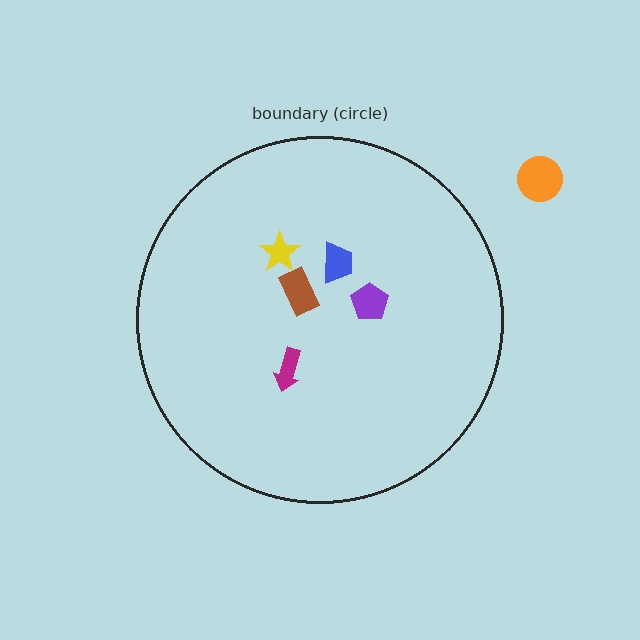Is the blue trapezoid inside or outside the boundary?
Inside.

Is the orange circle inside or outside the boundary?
Outside.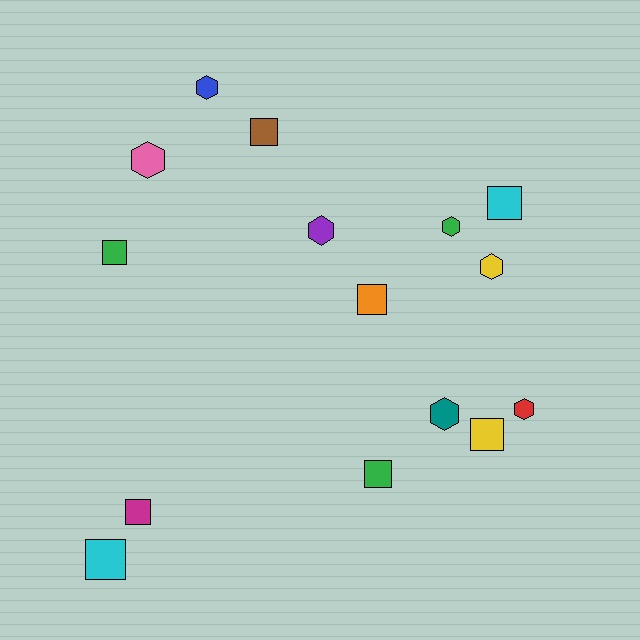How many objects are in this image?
There are 15 objects.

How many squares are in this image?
There are 8 squares.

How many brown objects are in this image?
There is 1 brown object.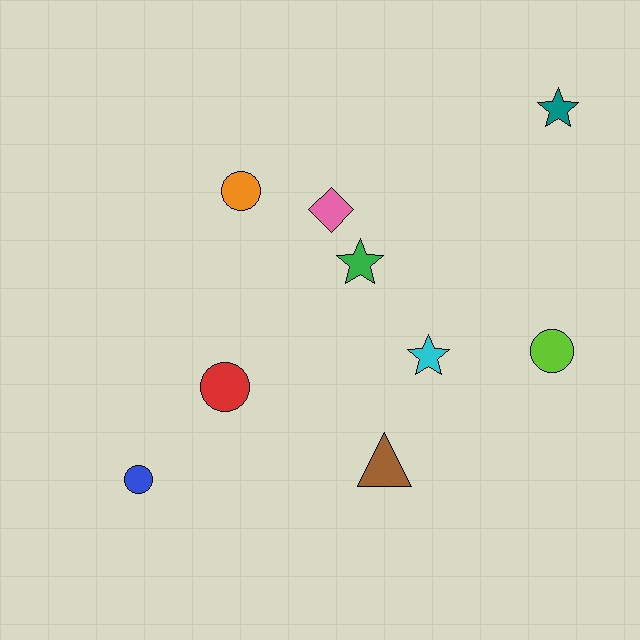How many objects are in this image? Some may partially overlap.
There are 9 objects.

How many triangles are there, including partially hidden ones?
There is 1 triangle.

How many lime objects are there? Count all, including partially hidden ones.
There is 1 lime object.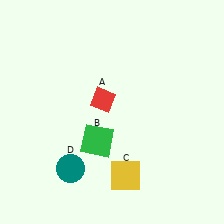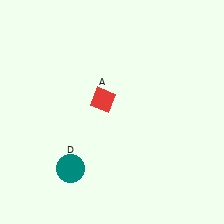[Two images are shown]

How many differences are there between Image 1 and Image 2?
There are 2 differences between the two images.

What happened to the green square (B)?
The green square (B) was removed in Image 2. It was in the bottom-left area of Image 1.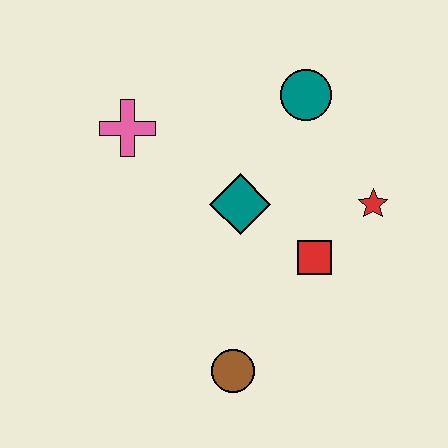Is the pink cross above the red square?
Yes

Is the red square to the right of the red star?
No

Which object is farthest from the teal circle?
The brown circle is farthest from the teal circle.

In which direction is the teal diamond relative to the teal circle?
The teal diamond is below the teal circle.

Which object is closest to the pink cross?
The teal diamond is closest to the pink cross.